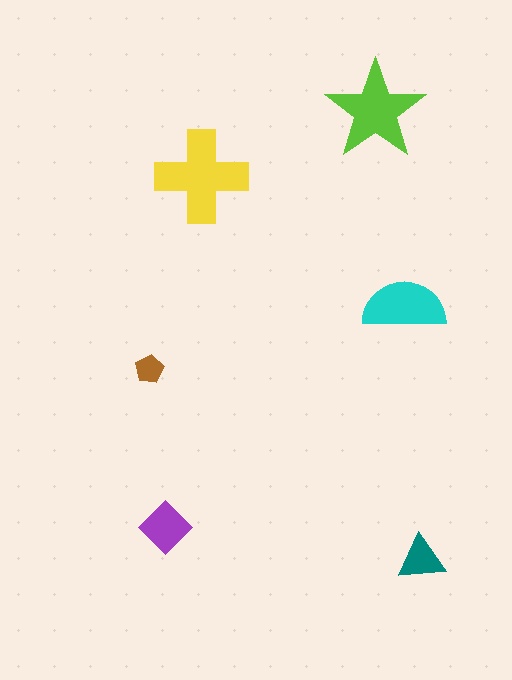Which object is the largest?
The yellow cross.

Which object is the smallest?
The brown pentagon.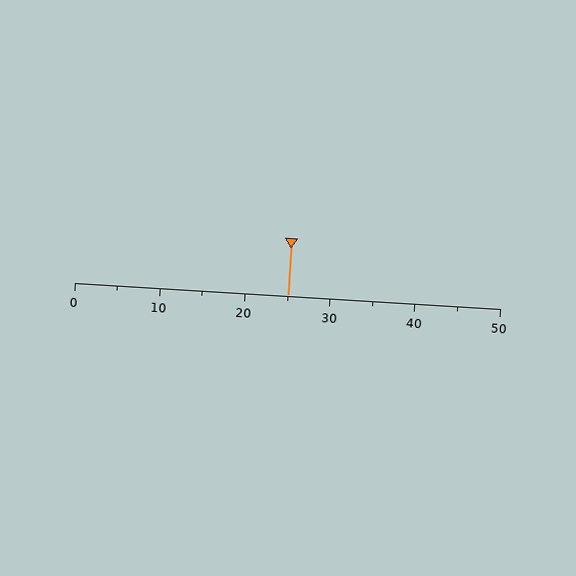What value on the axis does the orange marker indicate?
The marker indicates approximately 25.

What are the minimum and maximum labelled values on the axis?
The axis runs from 0 to 50.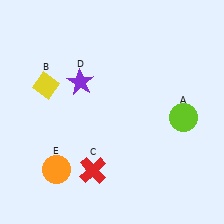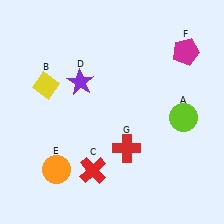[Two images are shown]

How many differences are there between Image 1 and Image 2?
There are 2 differences between the two images.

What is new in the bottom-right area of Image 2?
A red cross (G) was added in the bottom-right area of Image 2.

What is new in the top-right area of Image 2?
A magenta pentagon (F) was added in the top-right area of Image 2.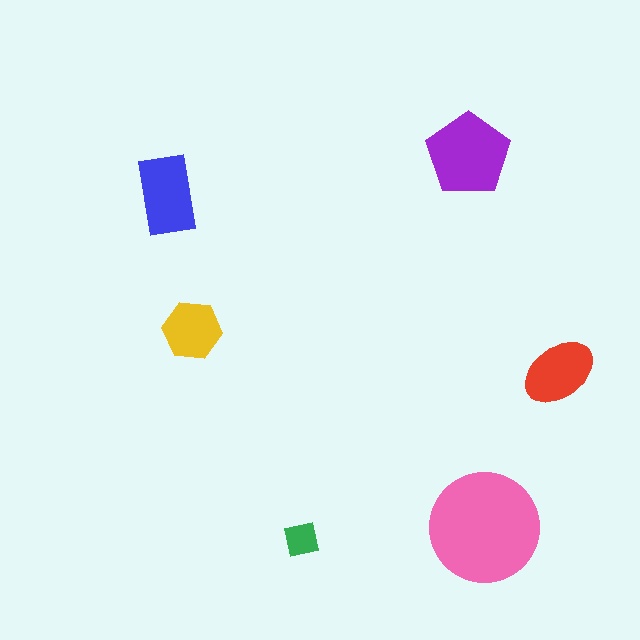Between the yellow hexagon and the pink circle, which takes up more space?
The pink circle.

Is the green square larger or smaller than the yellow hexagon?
Smaller.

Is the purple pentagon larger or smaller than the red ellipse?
Larger.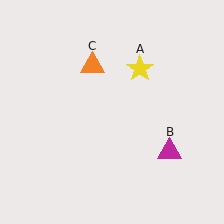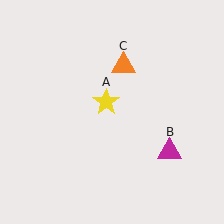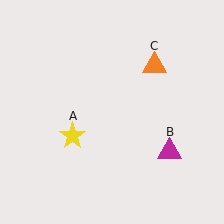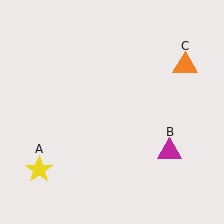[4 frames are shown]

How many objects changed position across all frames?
2 objects changed position: yellow star (object A), orange triangle (object C).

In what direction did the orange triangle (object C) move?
The orange triangle (object C) moved right.